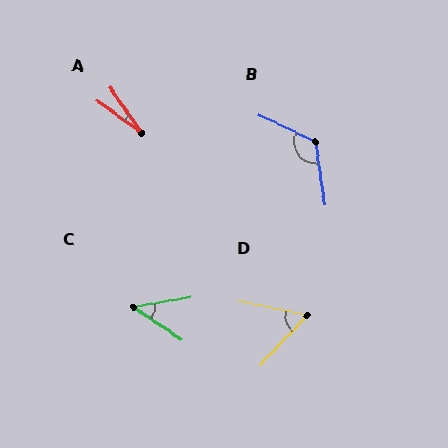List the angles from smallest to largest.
A (19°), C (42°), D (59°), B (124°).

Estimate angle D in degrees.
Approximately 59 degrees.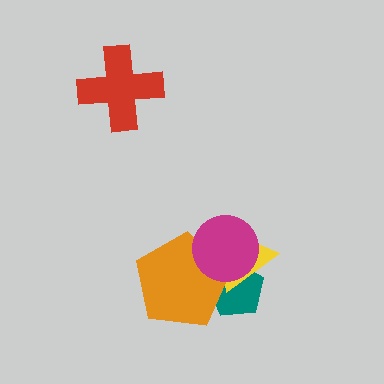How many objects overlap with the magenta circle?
3 objects overlap with the magenta circle.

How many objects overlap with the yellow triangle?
3 objects overlap with the yellow triangle.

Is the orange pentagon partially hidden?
Yes, it is partially covered by another shape.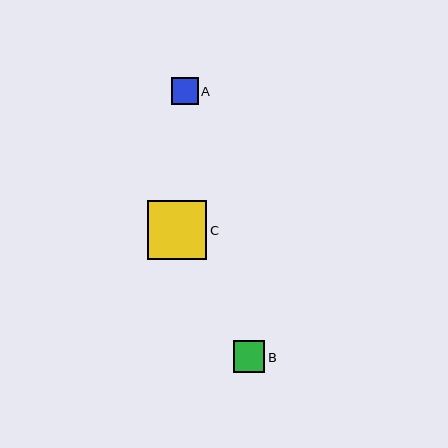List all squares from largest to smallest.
From largest to smallest: C, B, A.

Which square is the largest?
Square C is the largest with a size of approximately 59 pixels.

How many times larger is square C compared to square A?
Square C is approximately 2.2 times the size of square A.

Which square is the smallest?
Square A is the smallest with a size of approximately 27 pixels.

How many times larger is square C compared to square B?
Square C is approximately 1.9 times the size of square B.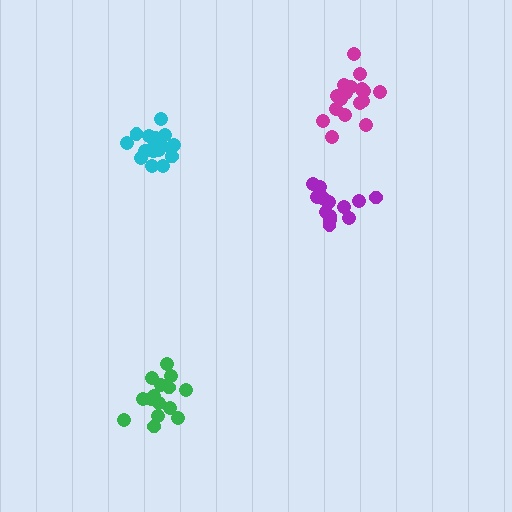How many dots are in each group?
Group 1: 14 dots, Group 2: 20 dots, Group 3: 18 dots, Group 4: 15 dots (67 total).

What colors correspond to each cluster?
The clusters are colored: purple, cyan, magenta, green.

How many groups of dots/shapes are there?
There are 4 groups.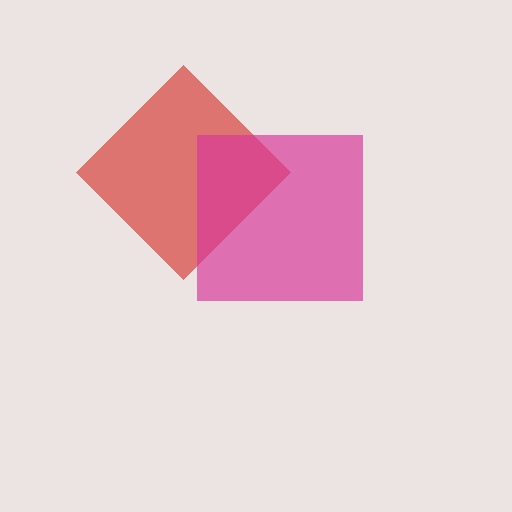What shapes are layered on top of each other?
The layered shapes are: a red diamond, a magenta square.